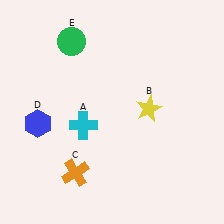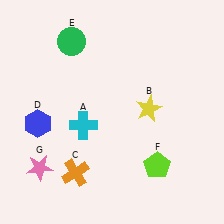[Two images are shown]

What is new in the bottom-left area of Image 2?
A pink star (G) was added in the bottom-left area of Image 2.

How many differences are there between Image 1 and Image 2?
There are 2 differences between the two images.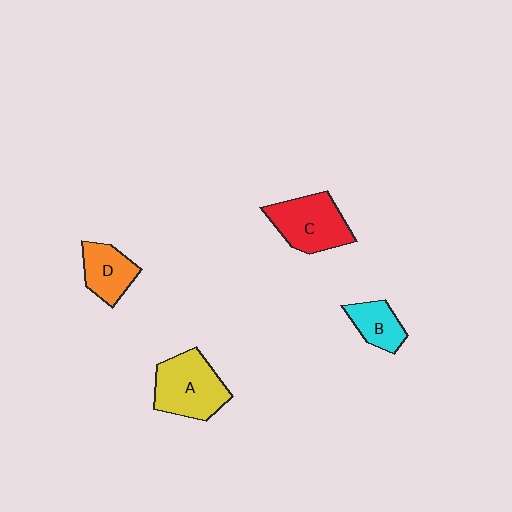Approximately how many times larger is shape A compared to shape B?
Approximately 1.9 times.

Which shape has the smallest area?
Shape B (cyan).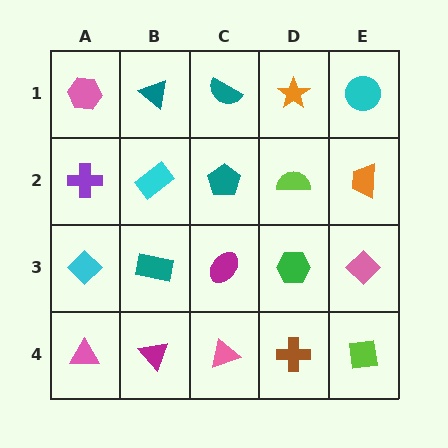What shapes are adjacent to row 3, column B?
A cyan rectangle (row 2, column B), a magenta triangle (row 4, column B), a cyan diamond (row 3, column A), a magenta ellipse (row 3, column C).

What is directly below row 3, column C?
A pink triangle.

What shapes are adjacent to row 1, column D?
A lime semicircle (row 2, column D), a teal semicircle (row 1, column C), a cyan circle (row 1, column E).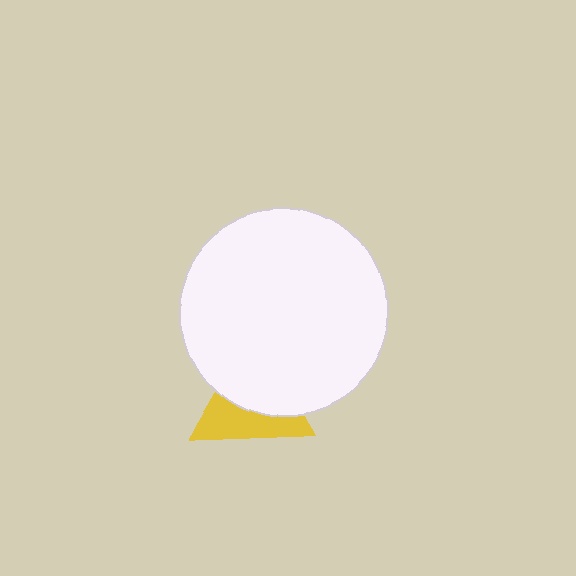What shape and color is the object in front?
The object in front is a white circle.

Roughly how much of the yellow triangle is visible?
About half of it is visible (roughly 46%).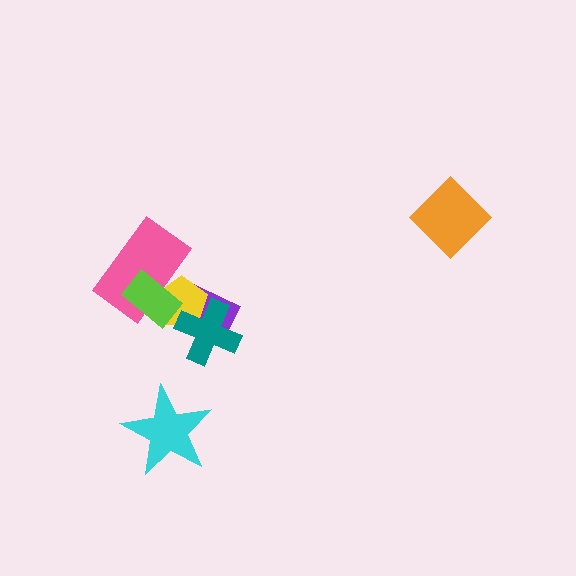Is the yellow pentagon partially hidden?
Yes, it is partially covered by another shape.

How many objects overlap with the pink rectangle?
3 objects overlap with the pink rectangle.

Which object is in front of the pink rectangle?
The lime rectangle is in front of the pink rectangle.